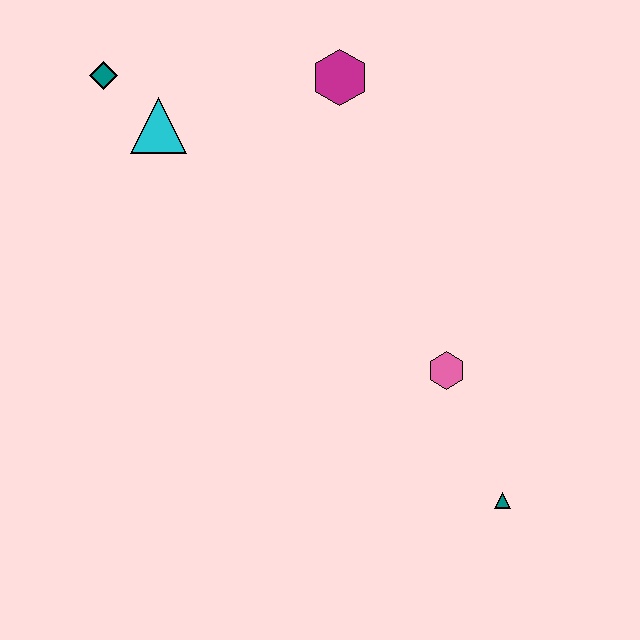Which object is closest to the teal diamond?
The cyan triangle is closest to the teal diamond.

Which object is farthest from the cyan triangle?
The teal triangle is farthest from the cyan triangle.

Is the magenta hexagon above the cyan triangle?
Yes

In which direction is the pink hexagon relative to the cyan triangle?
The pink hexagon is to the right of the cyan triangle.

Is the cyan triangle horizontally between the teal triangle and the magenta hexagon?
No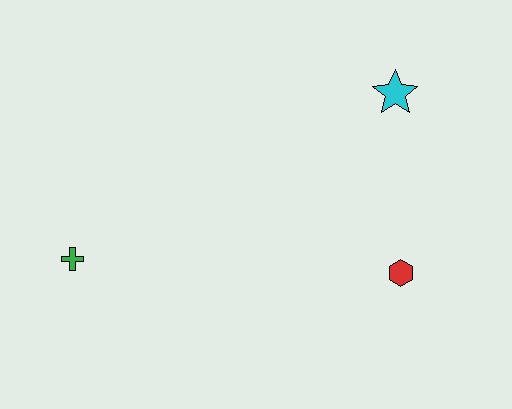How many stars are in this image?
There is 1 star.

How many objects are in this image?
There are 3 objects.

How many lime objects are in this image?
There are no lime objects.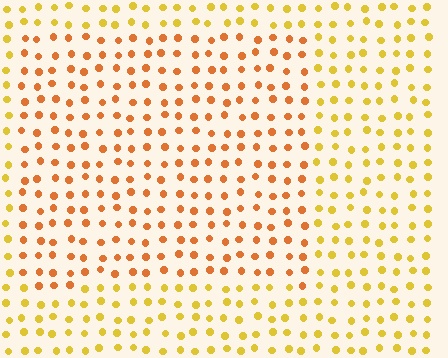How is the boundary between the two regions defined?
The boundary is defined purely by a slight shift in hue (about 29 degrees). Spacing, size, and orientation are identical on both sides.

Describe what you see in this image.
The image is filled with small yellow elements in a uniform arrangement. A rectangle-shaped region is visible where the elements are tinted to a slightly different hue, forming a subtle color boundary.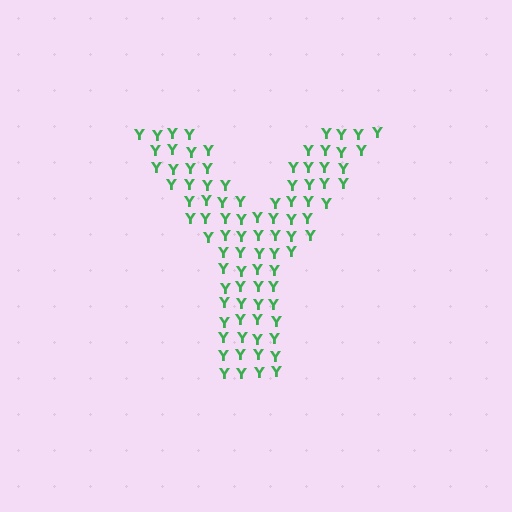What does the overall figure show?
The overall figure shows the letter Y.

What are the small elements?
The small elements are letter Y's.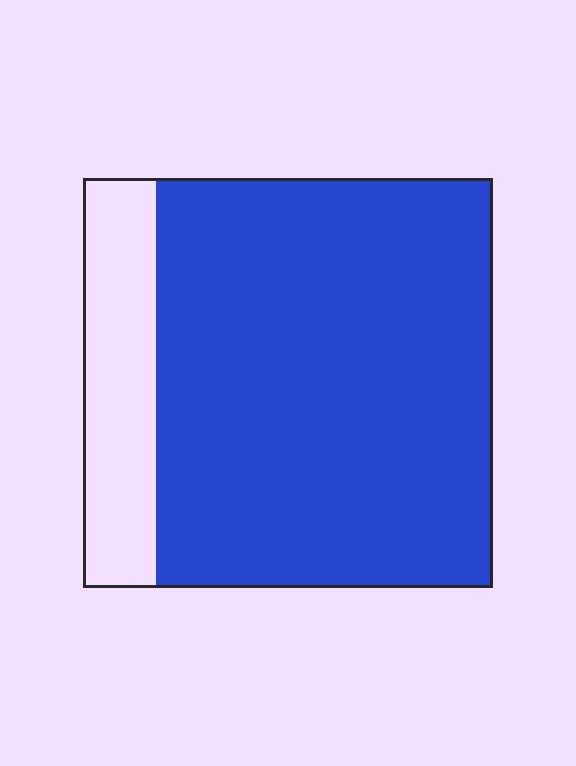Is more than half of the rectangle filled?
Yes.